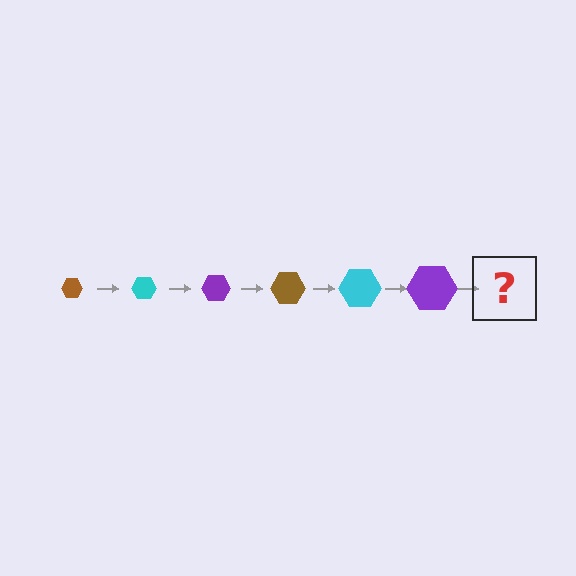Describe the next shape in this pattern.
It should be a brown hexagon, larger than the previous one.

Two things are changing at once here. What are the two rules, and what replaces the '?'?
The two rules are that the hexagon grows larger each step and the color cycles through brown, cyan, and purple. The '?' should be a brown hexagon, larger than the previous one.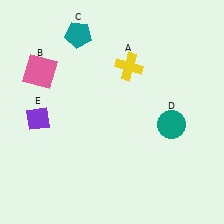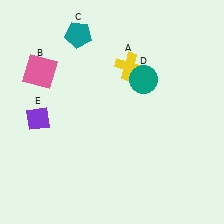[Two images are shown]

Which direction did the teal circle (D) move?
The teal circle (D) moved up.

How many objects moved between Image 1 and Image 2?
1 object moved between the two images.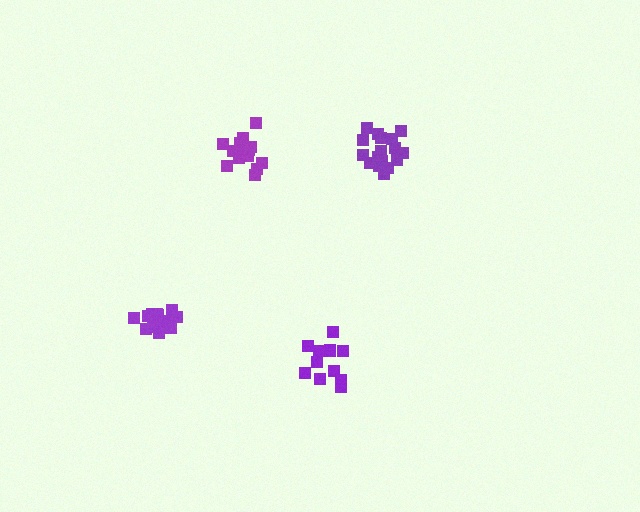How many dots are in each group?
Group 1: 17 dots, Group 2: 12 dots, Group 3: 13 dots, Group 4: 15 dots (57 total).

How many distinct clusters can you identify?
There are 4 distinct clusters.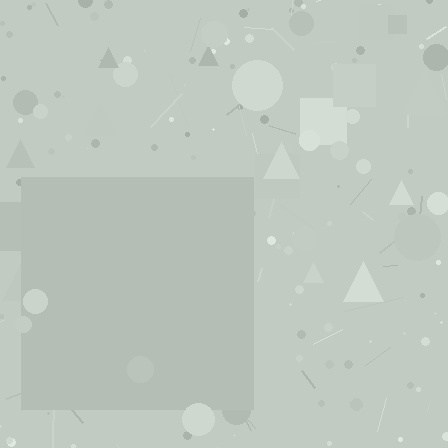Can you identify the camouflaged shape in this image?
The camouflaged shape is a square.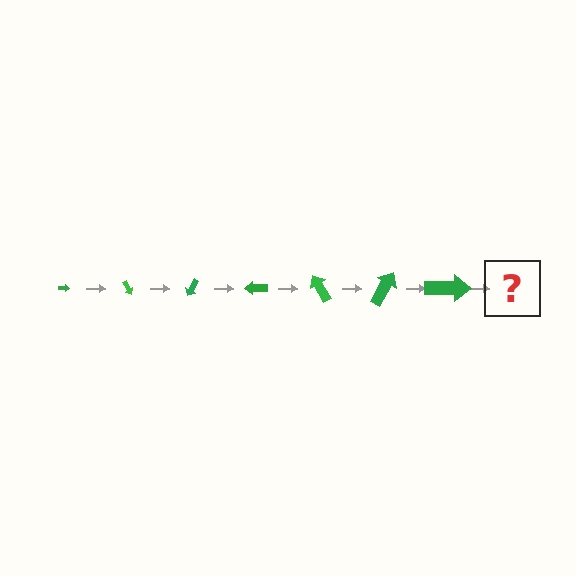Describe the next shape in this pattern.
It should be an arrow, larger than the previous one and rotated 420 degrees from the start.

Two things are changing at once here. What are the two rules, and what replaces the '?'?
The two rules are that the arrow grows larger each step and it rotates 60 degrees each step. The '?' should be an arrow, larger than the previous one and rotated 420 degrees from the start.